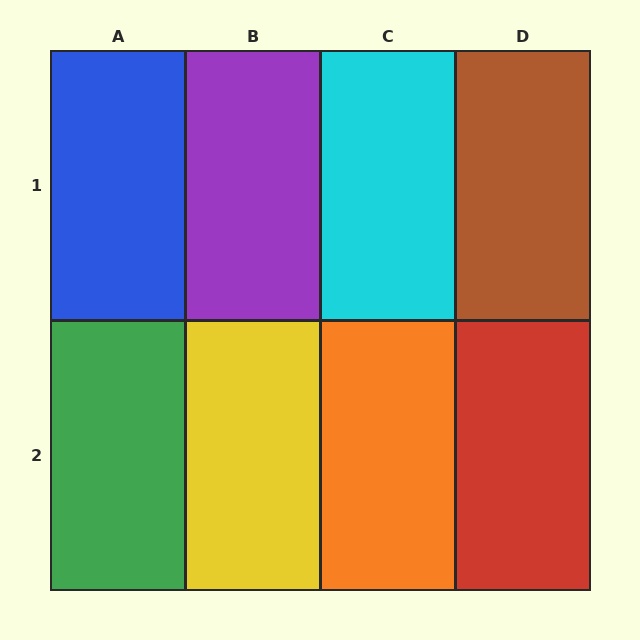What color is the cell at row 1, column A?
Blue.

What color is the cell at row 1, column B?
Purple.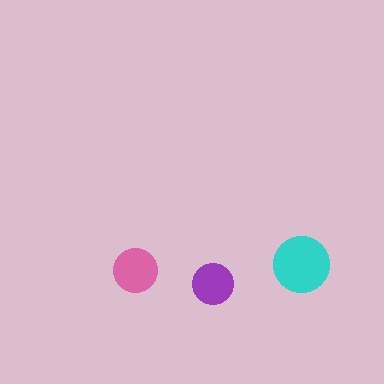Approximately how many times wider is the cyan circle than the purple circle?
About 1.5 times wider.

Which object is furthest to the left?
The pink circle is leftmost.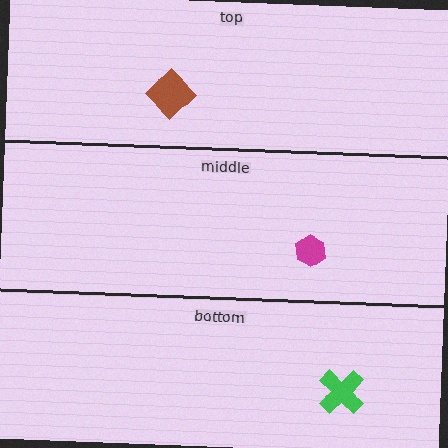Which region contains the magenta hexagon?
The middle region.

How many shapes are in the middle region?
1.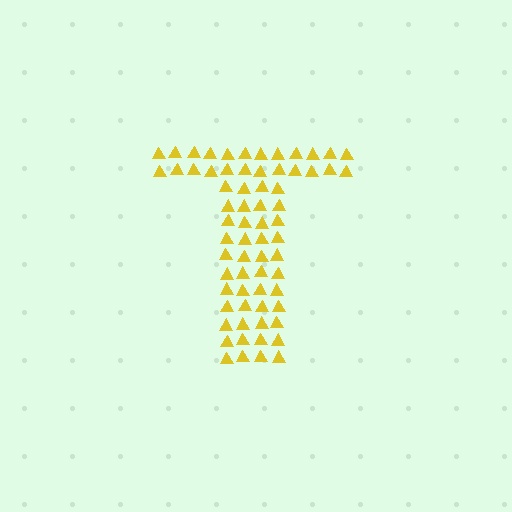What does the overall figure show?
The overall figure shows the letter T.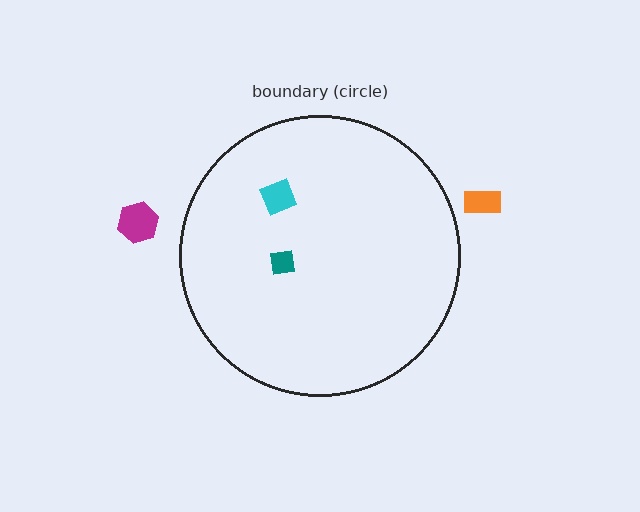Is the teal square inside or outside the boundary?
Inside.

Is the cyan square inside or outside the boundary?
Inside.